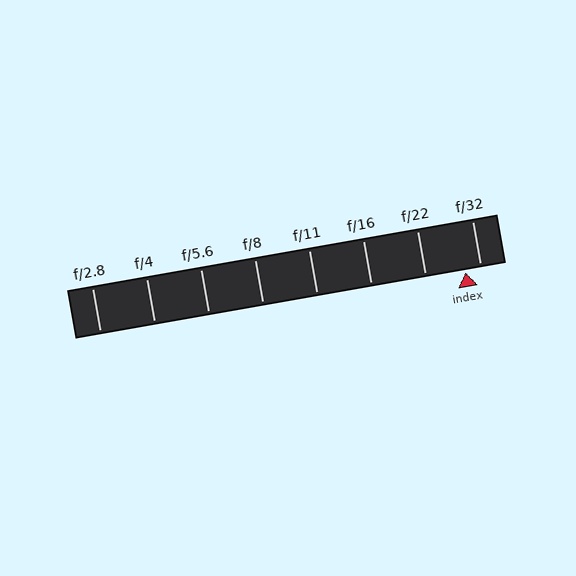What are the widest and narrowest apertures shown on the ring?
The widest aperture shown is f/2.8 and the narrowest is f/32.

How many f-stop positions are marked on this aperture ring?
There are 8 f-stop positions marked.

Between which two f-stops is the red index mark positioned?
The index mark is between f/22 and f/32.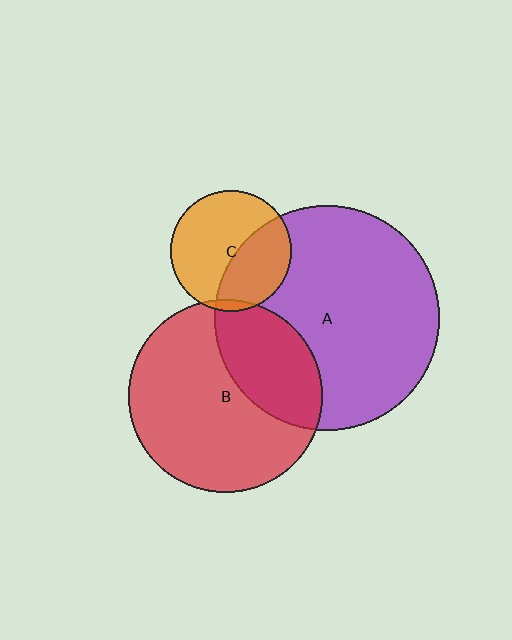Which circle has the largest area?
Circle A (purple).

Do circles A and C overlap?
Yes.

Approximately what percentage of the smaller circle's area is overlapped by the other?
Approximately 40%.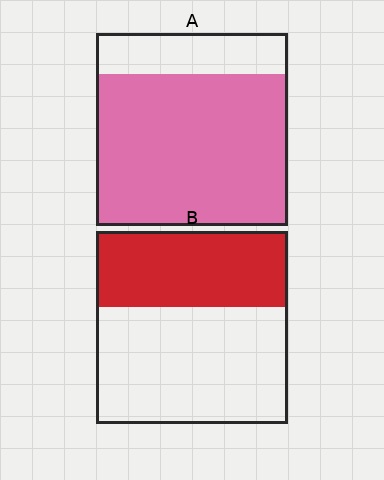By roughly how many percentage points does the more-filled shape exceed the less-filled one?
By roughly 40 percentage points (A over B).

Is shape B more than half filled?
No.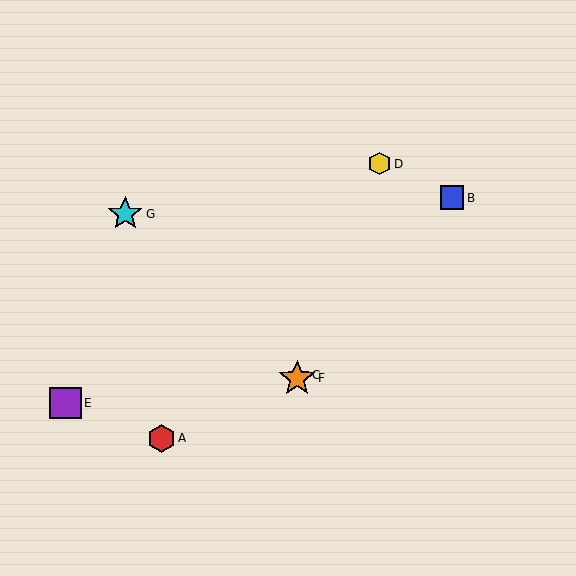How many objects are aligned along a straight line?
3 objects (C, D, F) are aligned along a straight line.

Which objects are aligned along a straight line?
Objects C, D, F are aligned along a straight line.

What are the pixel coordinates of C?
Object C is at (299, 375).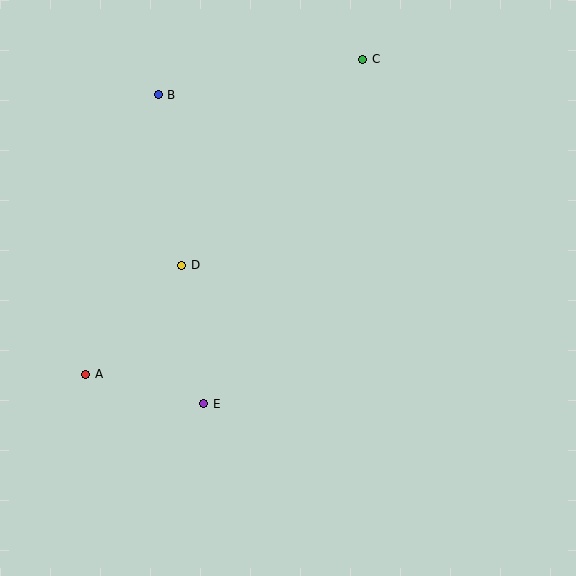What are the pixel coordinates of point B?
Point B is at (158, 95).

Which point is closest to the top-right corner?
Point C is closest to the top-right corner.